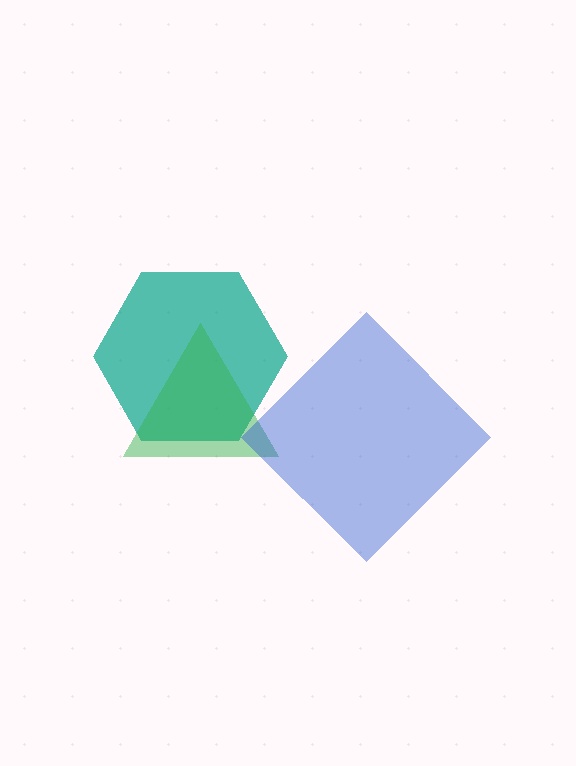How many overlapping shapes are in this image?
There are 3 overlapping shapes in the image.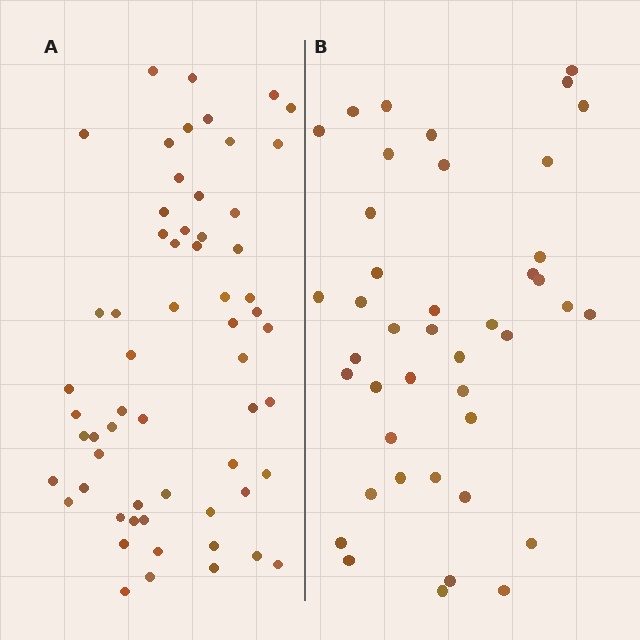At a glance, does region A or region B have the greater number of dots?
Region A (the left region) has more dots.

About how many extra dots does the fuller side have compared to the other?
Region A has approximately 20 more dots than region B.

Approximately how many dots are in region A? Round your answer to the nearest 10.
About 60 dots.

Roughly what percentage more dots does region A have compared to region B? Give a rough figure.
About 45% more.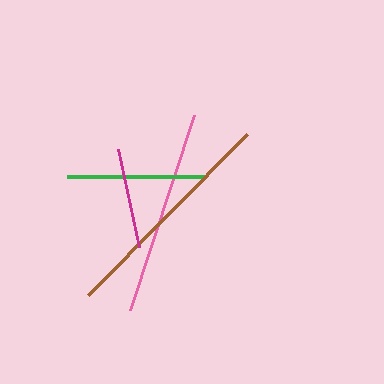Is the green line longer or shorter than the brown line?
The brown line is longer than the green line.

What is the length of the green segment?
The green segment is approximately 137 pixels long.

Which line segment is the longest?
The brown line is the longest at approximately 227 pixels.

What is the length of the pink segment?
The pink segment is approximately 205 pixels long.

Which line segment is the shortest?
The magenta line is the shortest at approximately 100 pixels.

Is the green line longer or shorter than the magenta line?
The green line is longer than the magenta line.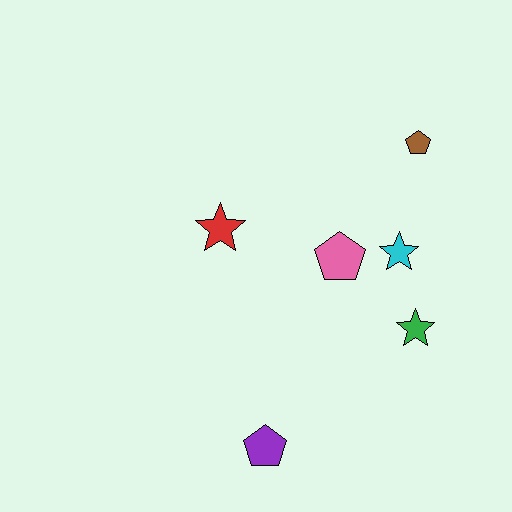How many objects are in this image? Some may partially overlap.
There are 6 objects.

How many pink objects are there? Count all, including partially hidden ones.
There is 1 pink object.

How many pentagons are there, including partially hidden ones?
There are 3 pentagons.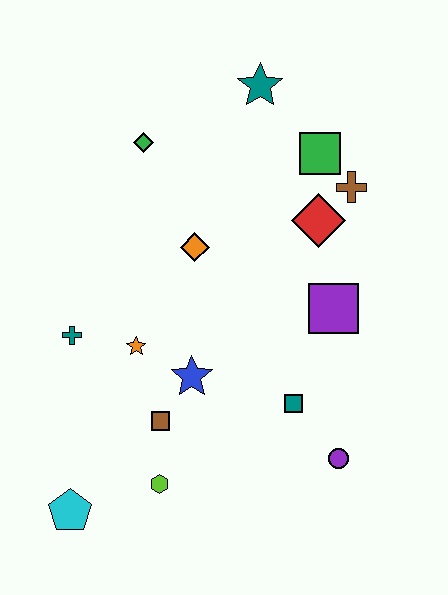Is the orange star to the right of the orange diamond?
No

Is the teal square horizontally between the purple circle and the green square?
No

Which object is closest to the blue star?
The brown square is closest to the blue star.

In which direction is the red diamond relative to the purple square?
The red diamond is above the purple square.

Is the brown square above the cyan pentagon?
Yes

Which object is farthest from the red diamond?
The cyan pentagon is farthest from the red diamond.